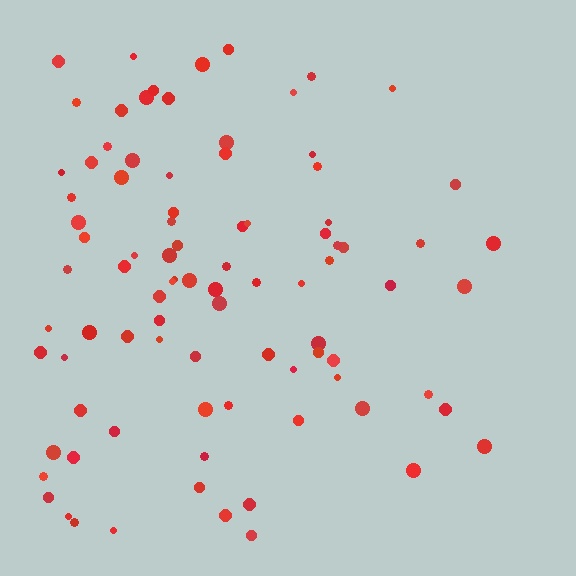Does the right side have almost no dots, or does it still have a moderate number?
Still a moderate number, just noticeably fewer than the left.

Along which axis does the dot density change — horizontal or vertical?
Horizontal.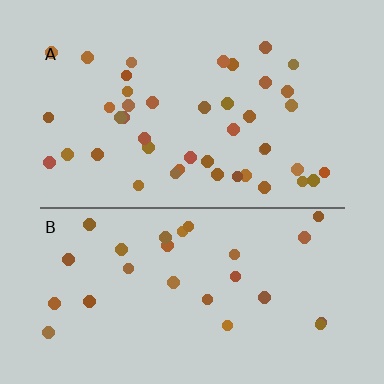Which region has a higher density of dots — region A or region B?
A (the top).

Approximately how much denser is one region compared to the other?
Approximately 1.6× — region A over region B.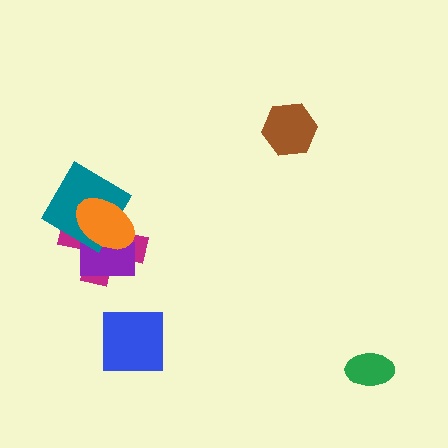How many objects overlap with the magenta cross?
3 objects overlap with the magenta cross.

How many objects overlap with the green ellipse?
0 objects overlap with the green ellipse.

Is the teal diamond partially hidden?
Yes, it is partially covered by another shape.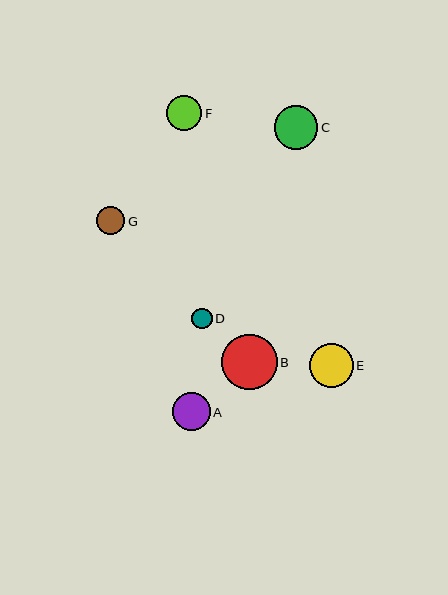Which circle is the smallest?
Circle D is the smallest with a size of approximately 20 pixels.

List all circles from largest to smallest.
From largest to smallest: B, E, C, A, F, G, D.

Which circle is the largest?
Circle B is the largest with a size of approximately 56 pixels.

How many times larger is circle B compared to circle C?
Circle B is approximately 1.3 times the size of circle C.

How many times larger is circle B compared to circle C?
Circle B is approximately 1.3 times the size of circle C.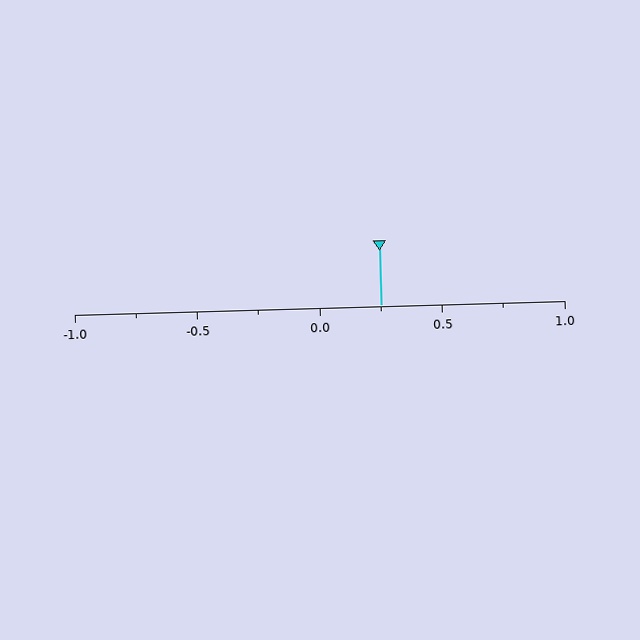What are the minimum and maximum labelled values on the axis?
The axis runs from -1.0 to 1.0.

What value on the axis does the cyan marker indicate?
The marker indicates approximately 0.25.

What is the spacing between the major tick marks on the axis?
The major ticks are spaced 0.5 apart.